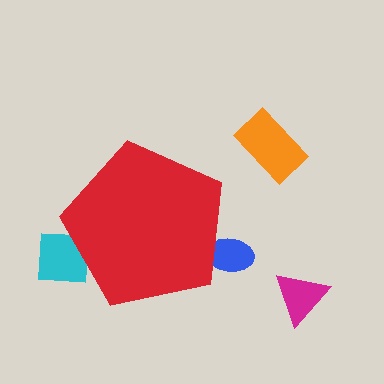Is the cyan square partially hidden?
Yes, the cyan square is partially hidden behind the red pentagon.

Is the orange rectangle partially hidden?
No, the orange rectangle is fully visible.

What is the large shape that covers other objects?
A red pentagon.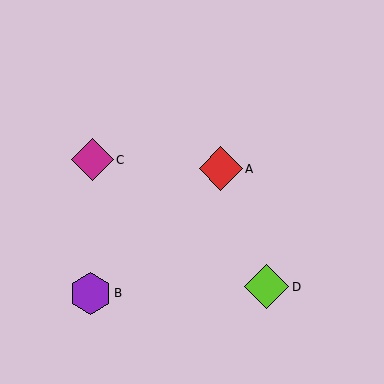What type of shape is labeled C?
Shape C is a magenta diamond.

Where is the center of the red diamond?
The center of the red diamond is at (221, 169).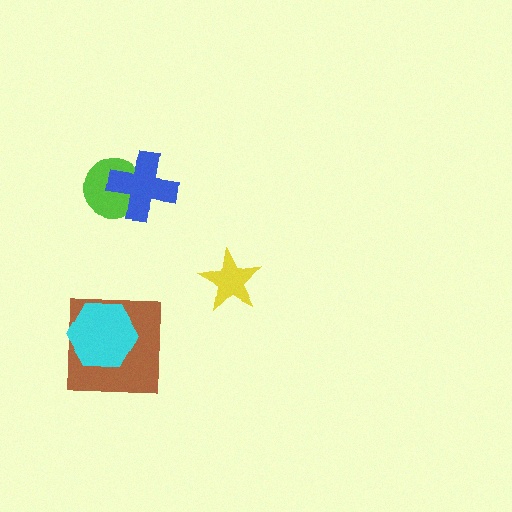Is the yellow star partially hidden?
No, no other shape covers it.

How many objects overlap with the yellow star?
0 objects overlap with the yellow star.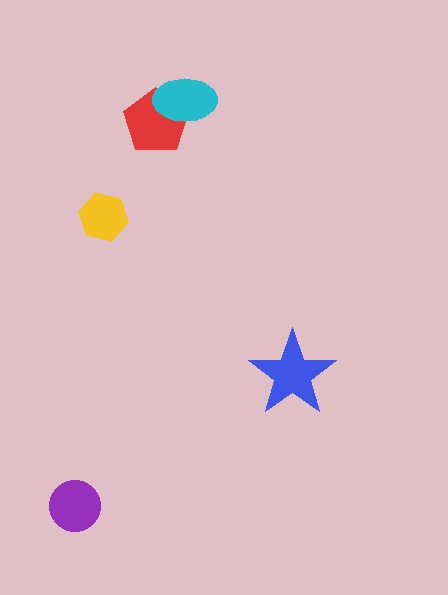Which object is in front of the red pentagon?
The cyan ellipse is in front of the red pentagon.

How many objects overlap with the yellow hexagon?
0 objects overlap with the yellow hexagon.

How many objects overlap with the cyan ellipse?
1 object overlaps with the cyan ellipse.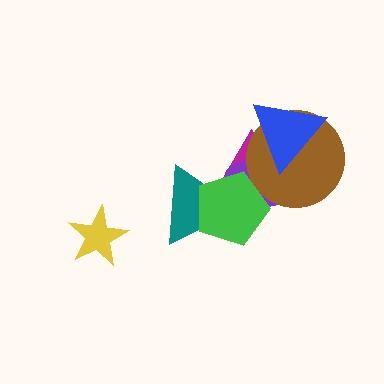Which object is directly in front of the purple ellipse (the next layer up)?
The brown circle is directly in front of the purple ellipse.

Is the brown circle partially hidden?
Yes, it is partially covered by another shape.